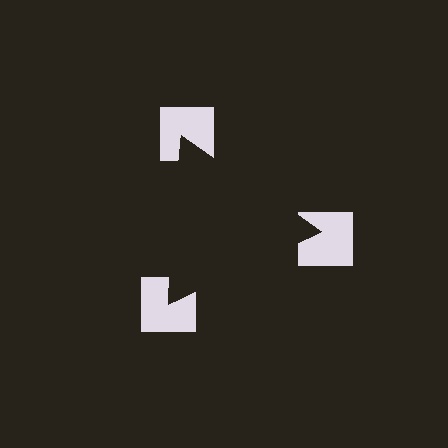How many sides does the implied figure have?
3 sides.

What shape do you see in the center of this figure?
An illusory triangle — its edges are inferred from the aligned wedge cuts in the notched squares, not physically drawn.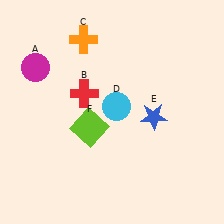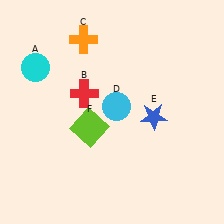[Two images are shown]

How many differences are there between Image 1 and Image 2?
There is 1 difference between the two images.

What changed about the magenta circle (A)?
In Image 1, A is magenta. In Image 2, it changed to cyan.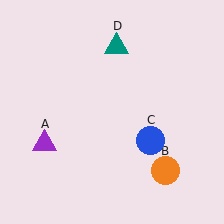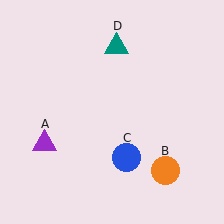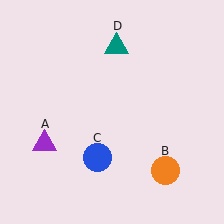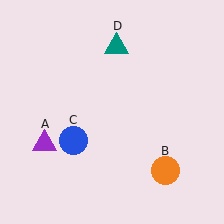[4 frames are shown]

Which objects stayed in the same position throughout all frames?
Purple triangle (object A) and orange circle (object B) and teal triangle (object D) remained stationary.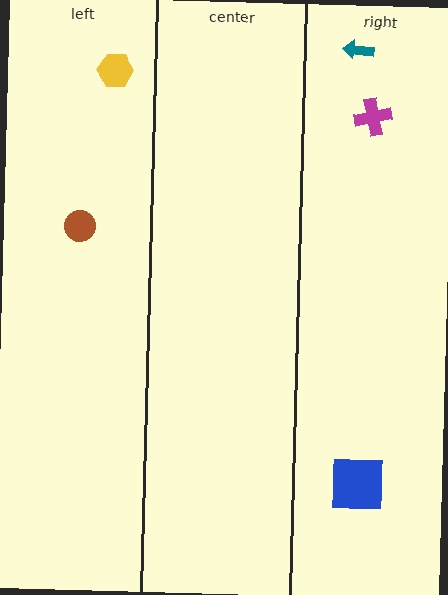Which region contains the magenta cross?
The right region.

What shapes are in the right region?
The teal arrow, the magenta cross, the blue square.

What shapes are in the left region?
The brown circle, the yellow hexagon.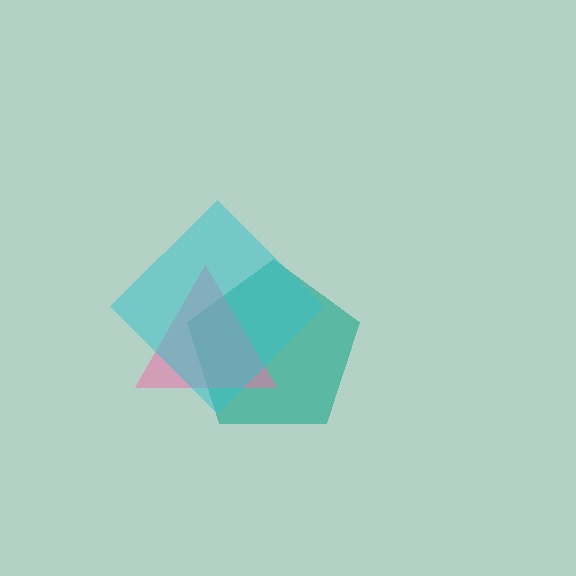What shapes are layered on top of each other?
The layered shapes are: a teal pentagon, a pink triangle, a cyan diamond.